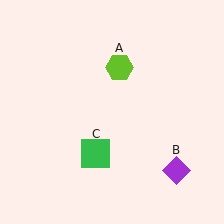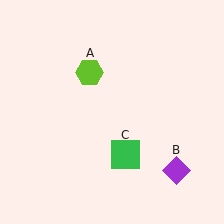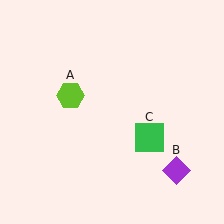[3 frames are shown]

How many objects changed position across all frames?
2 objects changed position: lime hexagon (object A), green square (object C).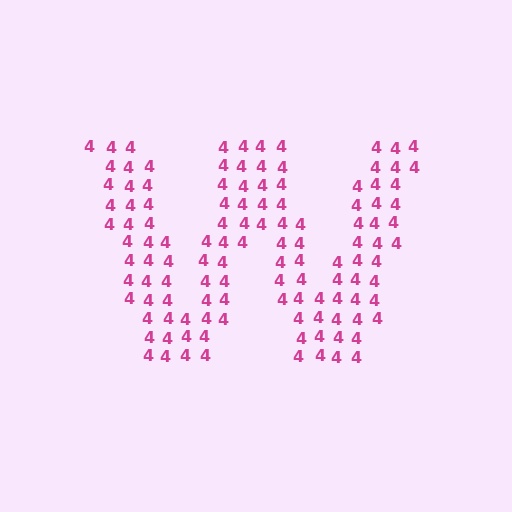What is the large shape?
The large shape is the letter W.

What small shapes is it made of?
It is made of small digit 4's.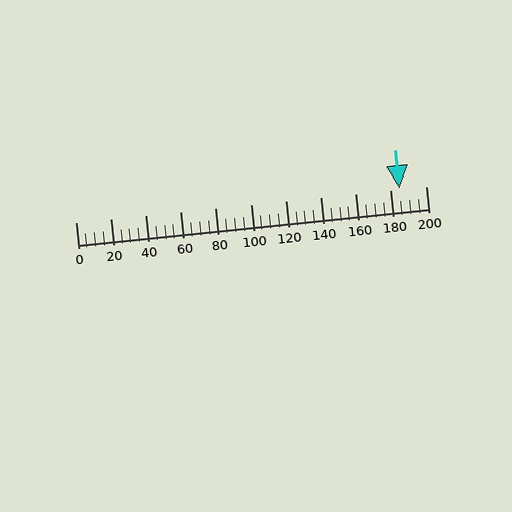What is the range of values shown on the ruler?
The ruler shows values from 0 to 200.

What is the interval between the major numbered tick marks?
The major tick marks are spaced 20 units apart.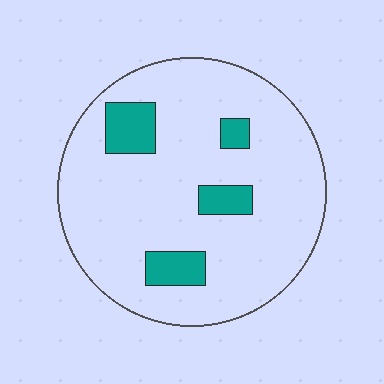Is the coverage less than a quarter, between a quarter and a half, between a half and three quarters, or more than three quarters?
Less than a quarter.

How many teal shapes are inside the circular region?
4.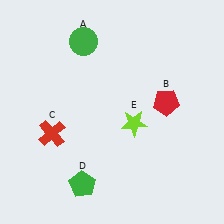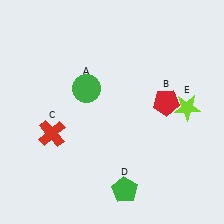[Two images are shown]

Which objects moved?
The objects that moved are: the green circle (A), the green pentagon (D), the lime star (E).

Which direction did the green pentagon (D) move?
The green pentagon (D) moved right.